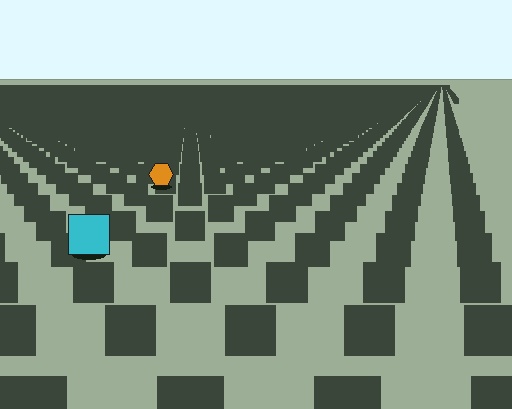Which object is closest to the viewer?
The cyan square is closest. The texture marks near it are larger and more spread out.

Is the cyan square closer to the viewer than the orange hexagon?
Yes. The cyan square is closer — you can tell from the texture gradient: the ground texture is coarser near it.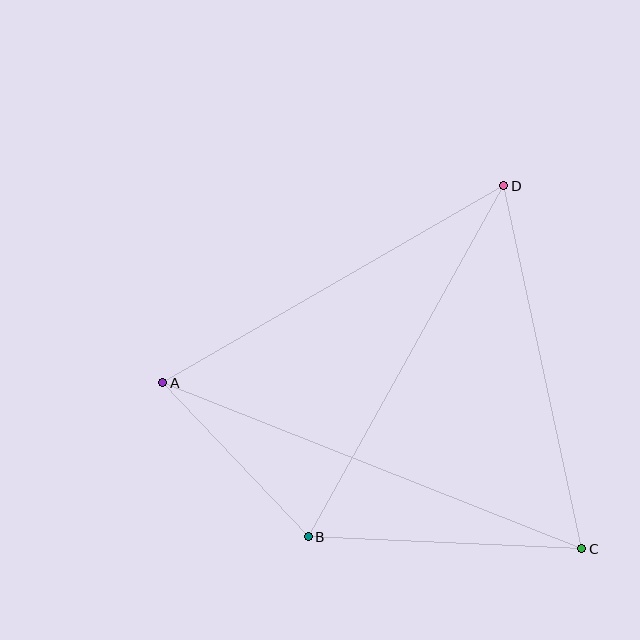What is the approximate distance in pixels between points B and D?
The distance between B and D is approximately 401 pixels.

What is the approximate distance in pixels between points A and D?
The distance between A and D is approximately 394 pixels.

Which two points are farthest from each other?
Points A and C are farthest from each other.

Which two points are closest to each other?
Points A and B are closest to each other.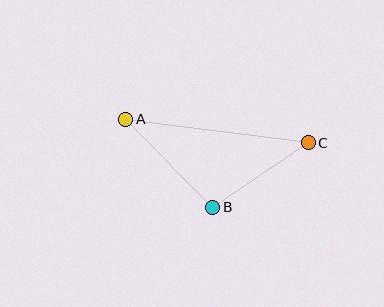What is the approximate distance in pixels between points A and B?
The distance between A and B is approximately 124 pixels.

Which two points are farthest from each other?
Points A and C are farthest from each other.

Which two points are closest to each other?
Points B and C are closest to each other.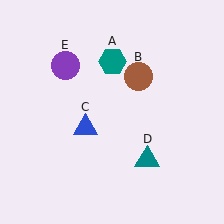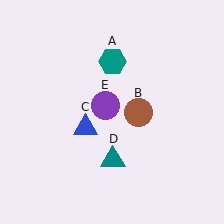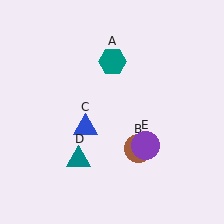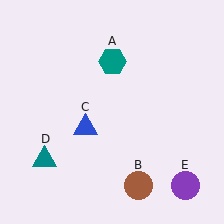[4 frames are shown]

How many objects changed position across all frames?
3 objects changed position: brown circle (object B), teal triangle (object D), purple circle (object E).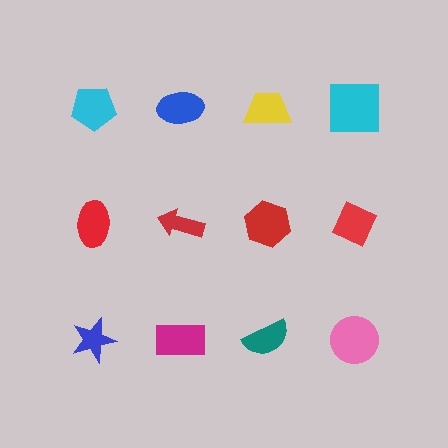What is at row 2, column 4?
A red diamond.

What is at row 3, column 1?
A blue star.